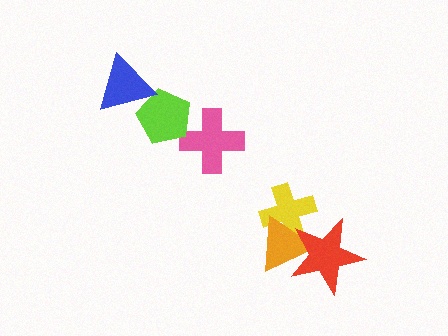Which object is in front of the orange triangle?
The red star is in front of the orange triangle.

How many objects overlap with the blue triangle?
1 object overlaps with the blue triangle.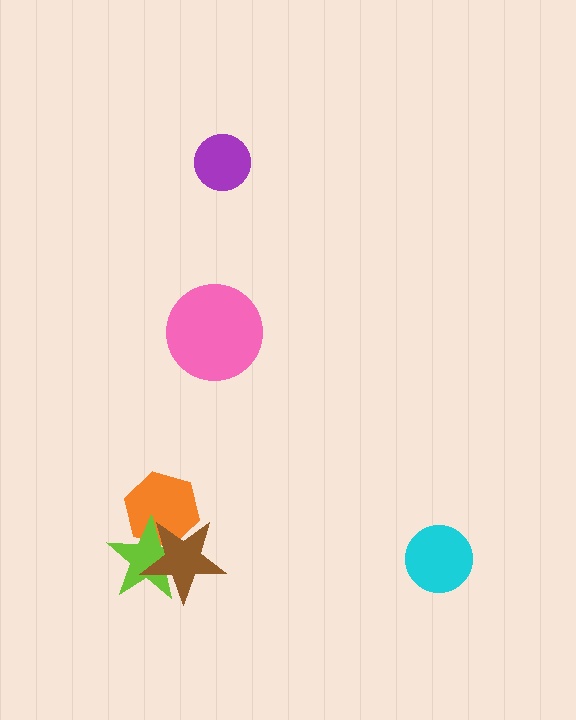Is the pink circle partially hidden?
No, no other shape covers it.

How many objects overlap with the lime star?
2 objects overlap with the lime star.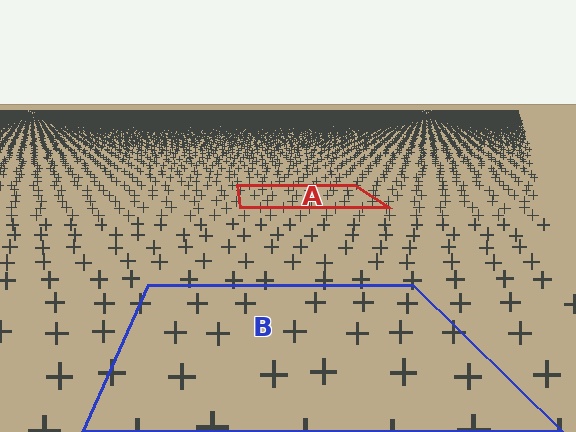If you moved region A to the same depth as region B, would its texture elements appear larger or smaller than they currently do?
They would appear larger. At a closer depth, the same texture elements are projected at a bigger on-screen size.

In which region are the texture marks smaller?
The texture marks are smaller in region A, because it is farther away.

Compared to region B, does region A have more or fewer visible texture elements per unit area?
Region A has more texture elements per unit area — they are packed more densely because it is farther away.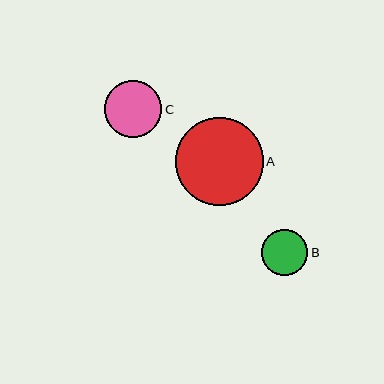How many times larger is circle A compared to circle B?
Circle A is approximately 1.9 times the size of circle B.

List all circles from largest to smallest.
From largest to smallest: A, C, B.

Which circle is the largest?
Circle A is the largest with a size of approximately 88 pixels.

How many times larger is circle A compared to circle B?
Circle A is approximately 1.9 times the size of circle B.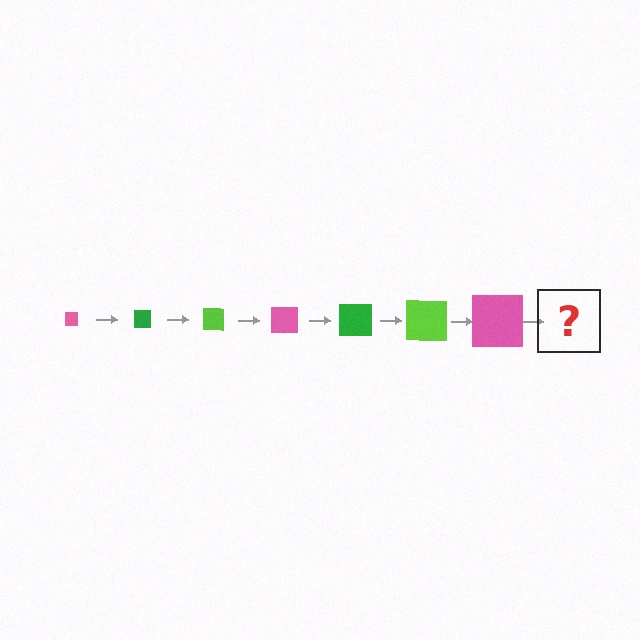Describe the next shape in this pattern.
It should be a green square, larger than the previous one.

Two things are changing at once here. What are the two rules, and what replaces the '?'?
The two rules are that the square grows larger each step and the color cycles through pink, green, and lime. The '?' should be a green square, larger than the previous one.